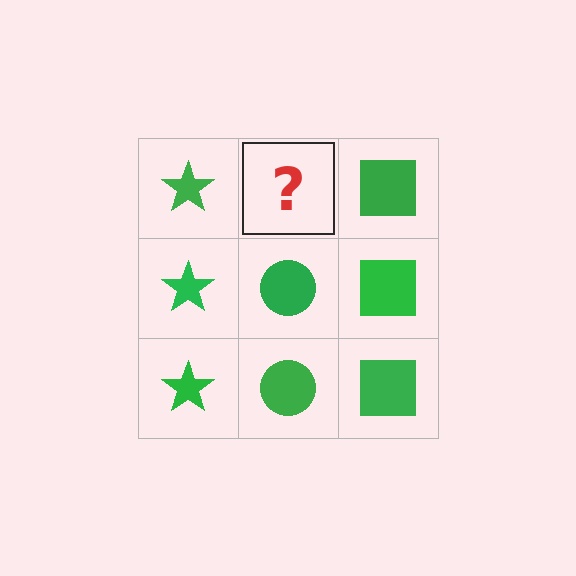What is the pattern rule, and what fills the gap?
The rule is that each column has a consistent shape. The gap should be filled with a green circle.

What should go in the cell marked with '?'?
The missing cell should contain a green circle.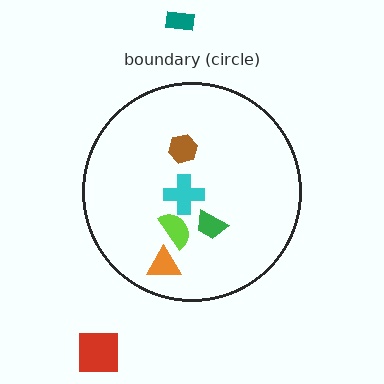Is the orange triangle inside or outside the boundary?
Inside.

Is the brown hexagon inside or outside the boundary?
Inside.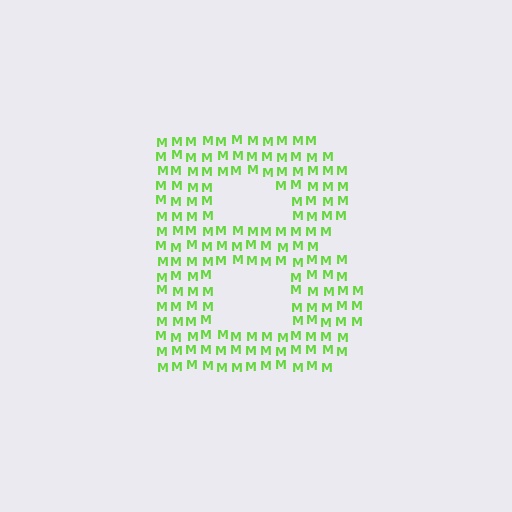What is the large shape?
The large shape is the letter B.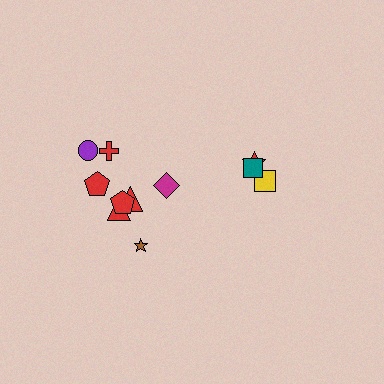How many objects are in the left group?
There are 8 objects.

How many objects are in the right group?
There are 3 objects.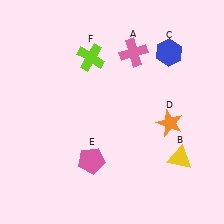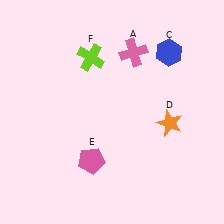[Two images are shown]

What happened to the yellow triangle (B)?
The yellow triangle (B) was removed in Image 2. It was in the bottom-right area of Image 1.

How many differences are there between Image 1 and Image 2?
There is 1 difference between the two images.